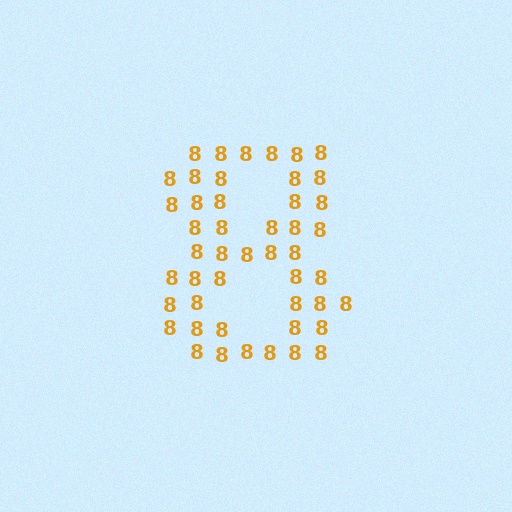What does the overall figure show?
The overall figure shows the digit 8.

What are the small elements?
The small elements are digit 8's.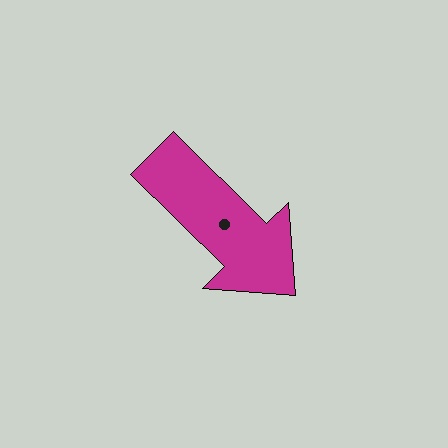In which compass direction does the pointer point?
Southeast.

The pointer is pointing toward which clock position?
Roughly 4 o'clock.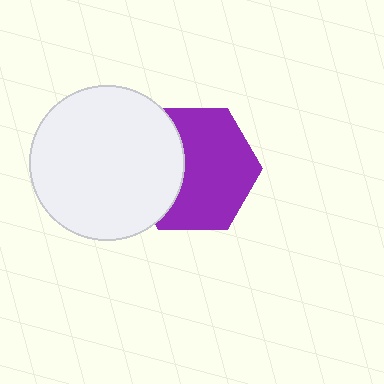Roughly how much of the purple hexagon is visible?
Most of it is visible (roughly 66%).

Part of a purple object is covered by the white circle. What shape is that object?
It is a hexagon.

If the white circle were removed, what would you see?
You would see the complete purple hexagon.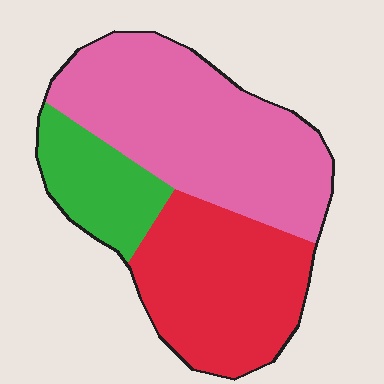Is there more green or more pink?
Pink.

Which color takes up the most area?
Pink, at roughly 50%.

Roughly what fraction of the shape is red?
Red covers roughly 35% of the shape.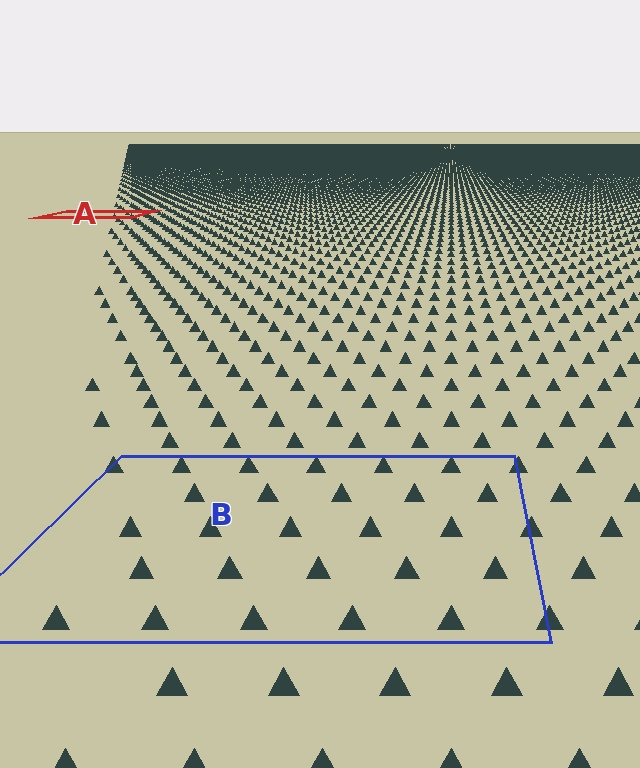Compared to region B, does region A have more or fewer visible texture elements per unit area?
Region A has more texture elements per unit area — they are packed more densely because it is farther away.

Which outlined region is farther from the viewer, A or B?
Region A is farther from the viewer — the texture elements inside it appear smaller and more densely packed.